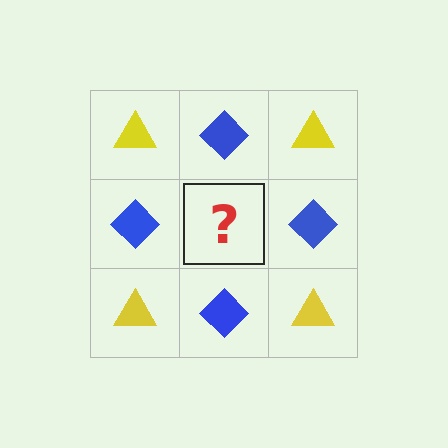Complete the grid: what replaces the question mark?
The question mark should be replaced with a yellow triangle.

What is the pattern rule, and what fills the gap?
The rule is that it alternates yellow triangle and blue diamond in a checkerboard pattern. The gap should be filled with a yellow triangle.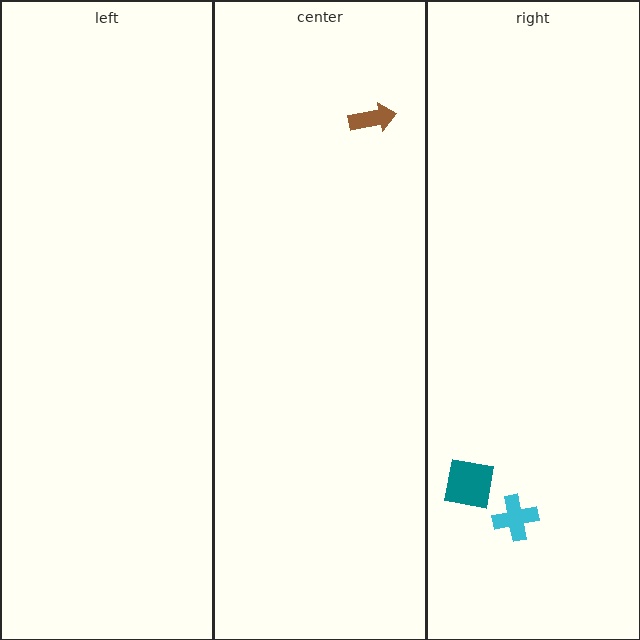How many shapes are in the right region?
2.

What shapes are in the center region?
The brown arrow.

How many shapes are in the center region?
1.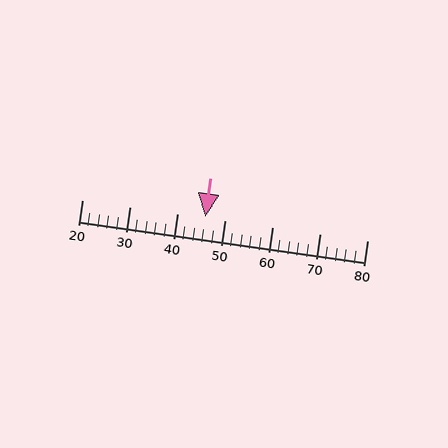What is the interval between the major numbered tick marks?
The major tick marks are spaced 10 units apart.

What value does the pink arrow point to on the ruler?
The pink arrow points to approximately 46.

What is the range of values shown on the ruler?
The ruler shows values from 20 to 80.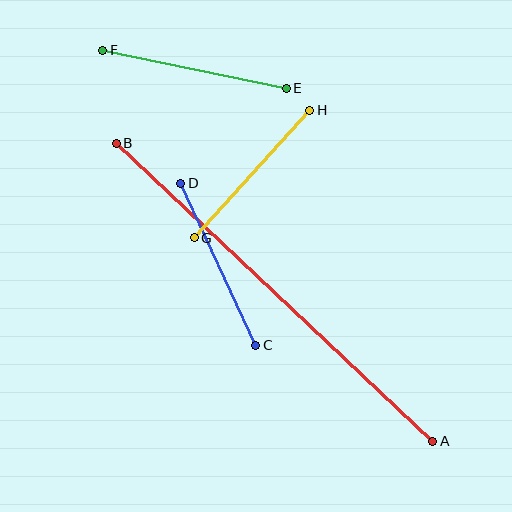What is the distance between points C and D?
The distance is approximately 178 pixels.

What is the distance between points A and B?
The distance is approximately 435 pixels.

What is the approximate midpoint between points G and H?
The midpoint is at approximately (252, 174) pixels.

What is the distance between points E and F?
The distance is approximately 187 pixels.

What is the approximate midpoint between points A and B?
The midpoint is at approximately (274, 292) pixels.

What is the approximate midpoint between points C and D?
The midpoint is at approximately (218, 264) pixels.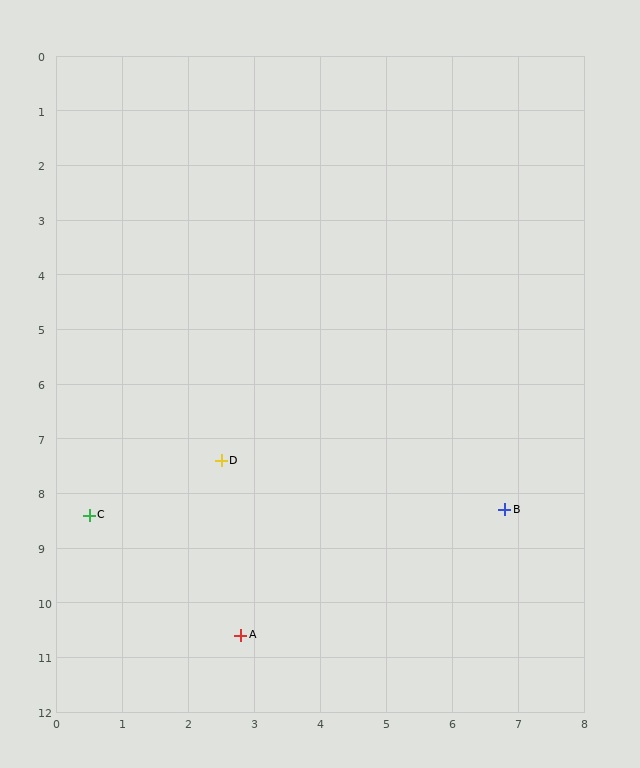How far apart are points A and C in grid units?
Points A and C are about 3.2 grid units apart.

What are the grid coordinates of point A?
Point A is at approximately (2.8, 10.6).